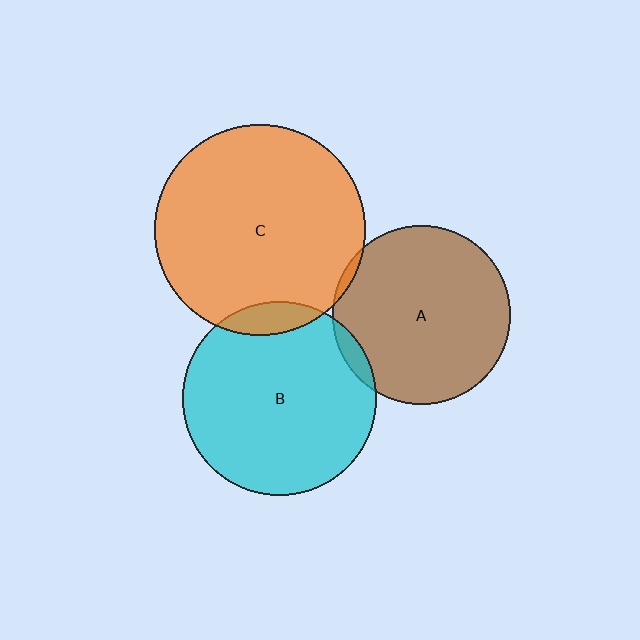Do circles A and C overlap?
Yes.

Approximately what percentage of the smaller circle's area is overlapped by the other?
Approximately 5%.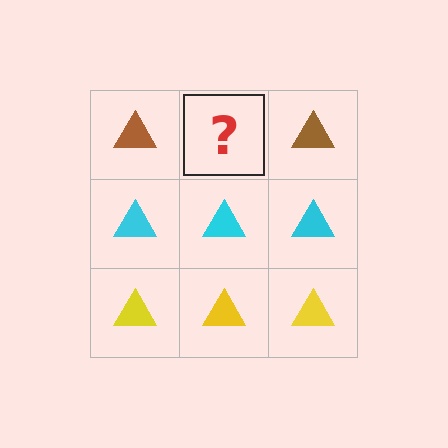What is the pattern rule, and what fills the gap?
The rule is that each row has a consistent color. The gap should be filled with a brown triangle.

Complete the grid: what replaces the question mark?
The question mark should be replaced with a brown triangle.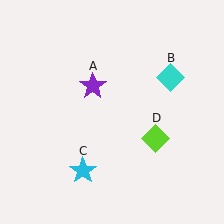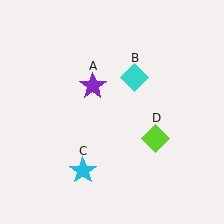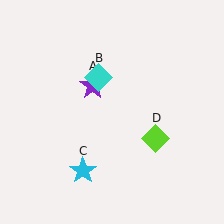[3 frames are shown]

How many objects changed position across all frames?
1 object changed position: cyan diamond (object B).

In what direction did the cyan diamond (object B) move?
The cyan diamond (object B) moved left.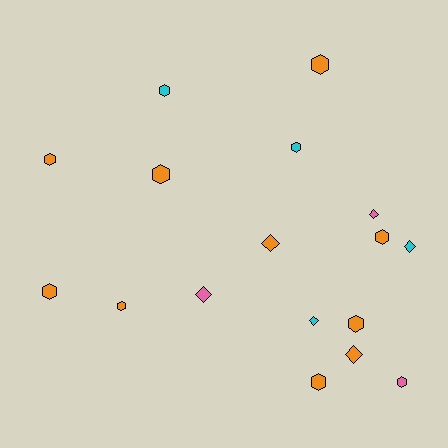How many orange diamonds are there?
There are 2 orange diamonds.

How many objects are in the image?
There are 17 objects.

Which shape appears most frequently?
Hexagon, with 11 objects.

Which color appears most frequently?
Orange, with 10 objects.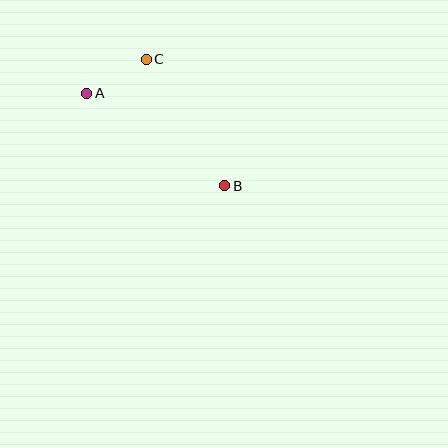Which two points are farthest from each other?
Points A and B are farthest from each other.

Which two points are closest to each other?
Points A and C are closest to each other.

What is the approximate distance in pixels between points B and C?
The distance between B and C is approximately 149 pixels.